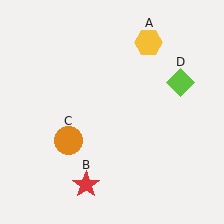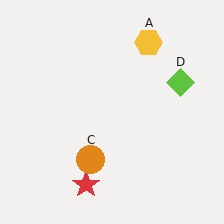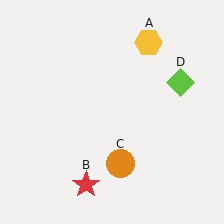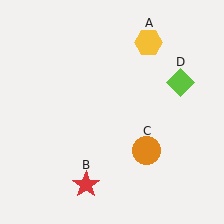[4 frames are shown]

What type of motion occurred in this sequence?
The orange circle (object C) rotated counterclockwise around the center of the scene.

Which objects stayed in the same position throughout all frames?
Yellow hexagon (object A) and red star (object B) and lime diamond (object D) remained stationary.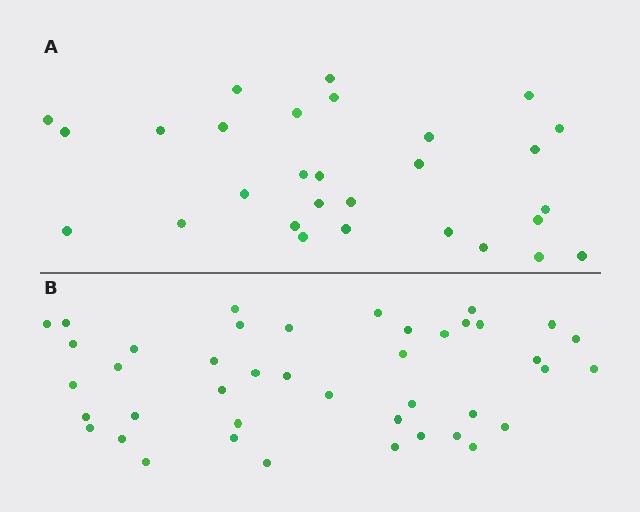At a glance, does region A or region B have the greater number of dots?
Region B (the bottom region) has more dots.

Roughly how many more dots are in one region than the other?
Region B has approximately 15 more dots than region A.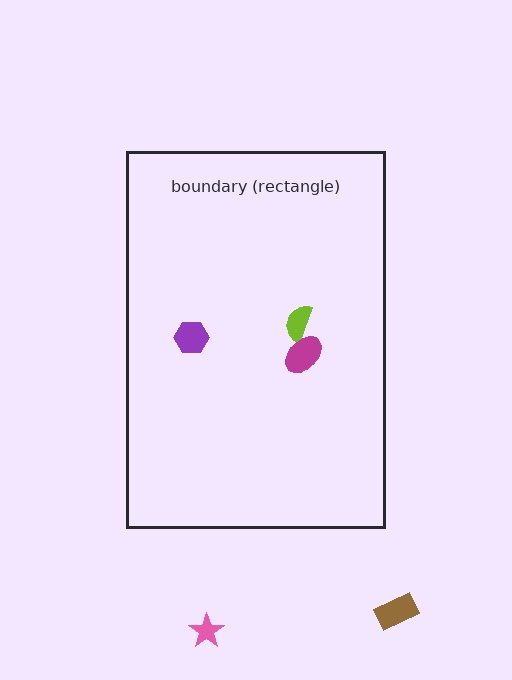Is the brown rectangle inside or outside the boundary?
Outside.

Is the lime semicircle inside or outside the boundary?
Inside.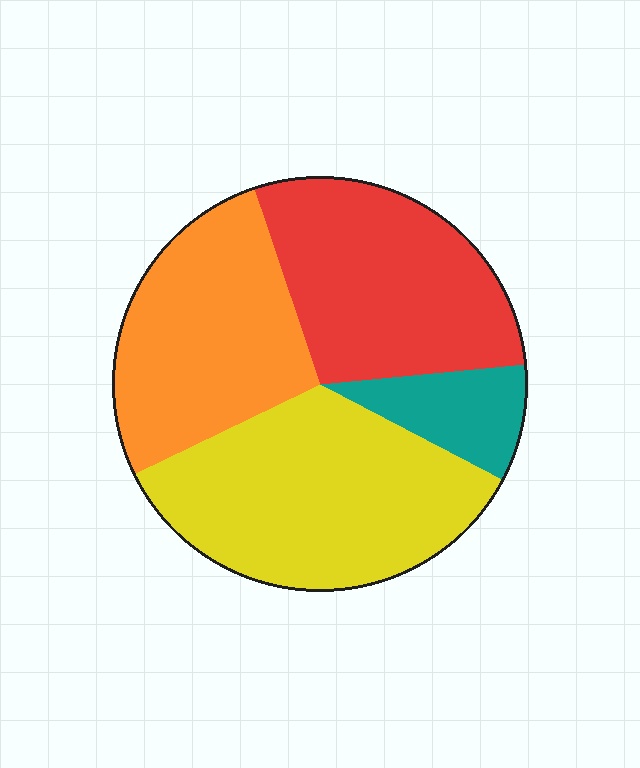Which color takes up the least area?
Teal, at roughly 10%.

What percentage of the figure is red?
Red covers 29% of the figure.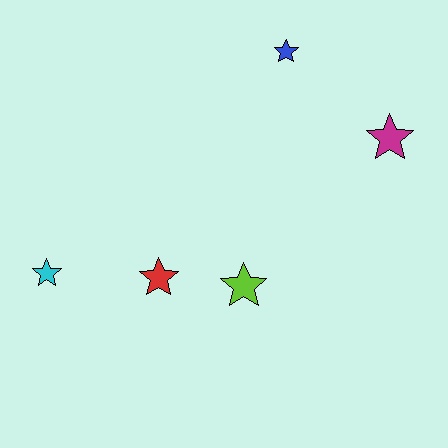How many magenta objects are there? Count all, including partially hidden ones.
There is 1 magenta object.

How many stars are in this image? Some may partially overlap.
There are 5 stars.